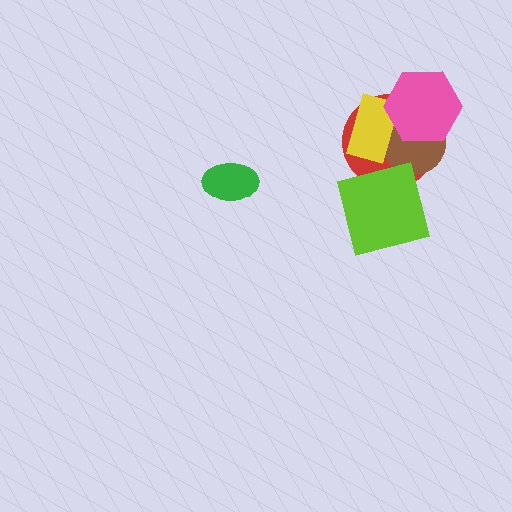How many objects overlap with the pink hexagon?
3 objects overlap with the pink hexagon.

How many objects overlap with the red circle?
4 objects overlap with the red circle.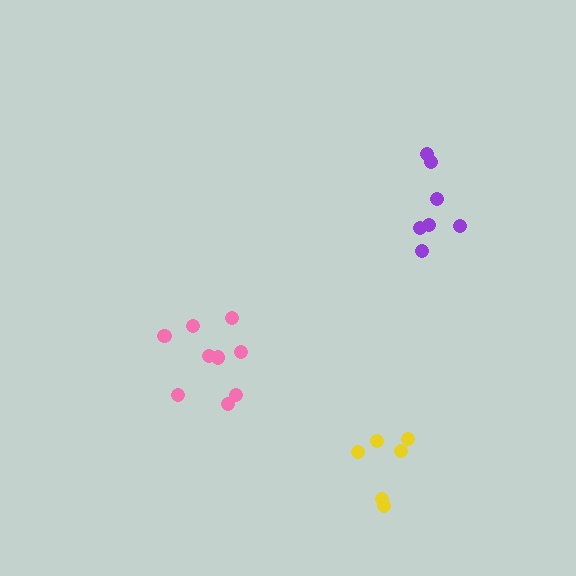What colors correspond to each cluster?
The clusters are colored: purple, yellow, pink.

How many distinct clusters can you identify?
There are 3 distinct clusters.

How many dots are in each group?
Group 1: 7 dots, Group 2: 6 dots, Group 3: 9 dots (22 total).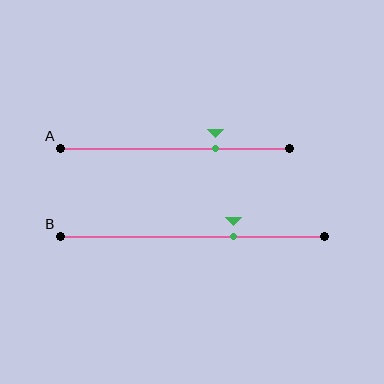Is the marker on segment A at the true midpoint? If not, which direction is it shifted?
No, the marker on segment A is shifted to the right by about 18% of the segment length.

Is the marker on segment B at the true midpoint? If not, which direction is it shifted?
No, the marker on segment B is shifted to the right by about 16% of the segment length.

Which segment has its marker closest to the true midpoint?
Segment B has its marker closest to the true midpoint.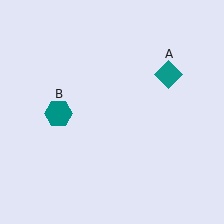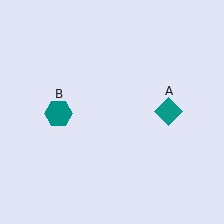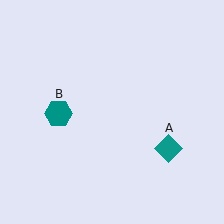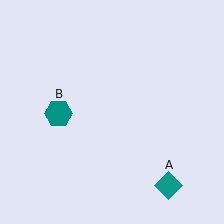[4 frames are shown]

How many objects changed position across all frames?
1 object changed position: teal diamond (object A).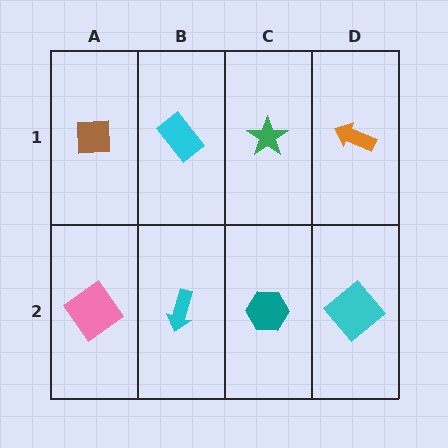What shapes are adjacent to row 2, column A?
A brown square (row 1, column A), a cyan arrow (row 2, column B).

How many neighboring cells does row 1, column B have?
3.